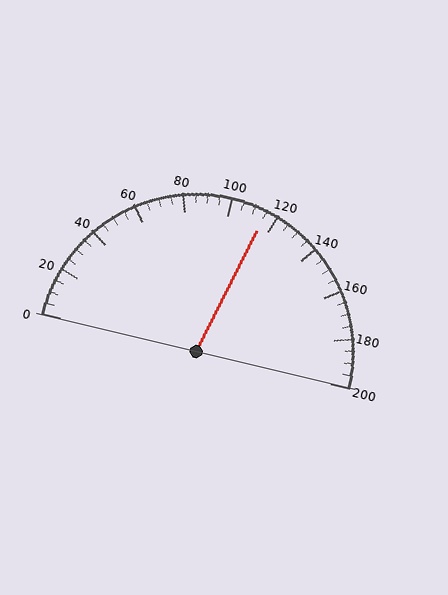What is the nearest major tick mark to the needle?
The nearest major tick mark is 120.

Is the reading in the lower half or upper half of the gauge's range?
The reading is in the upper half of the range (0 to 200).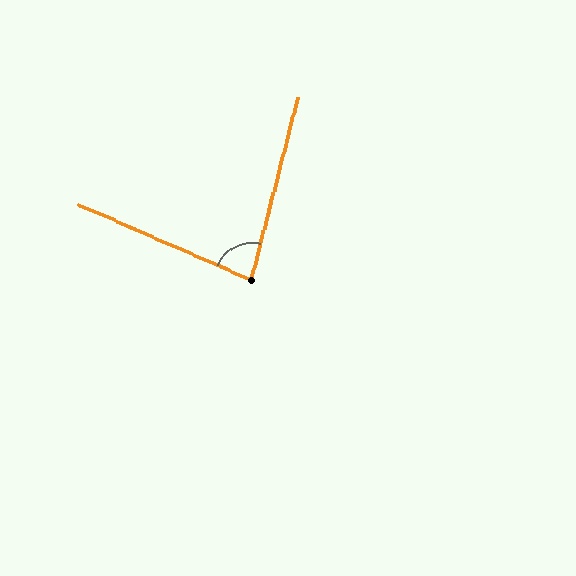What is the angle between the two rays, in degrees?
Approximately 81 degrees.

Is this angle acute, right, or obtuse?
It is acute.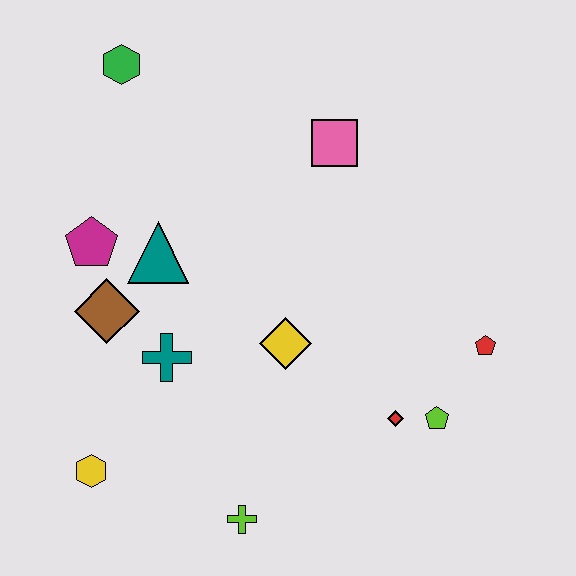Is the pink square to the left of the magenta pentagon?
No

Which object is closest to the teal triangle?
The magenta pentagon is closest to the teal triangle.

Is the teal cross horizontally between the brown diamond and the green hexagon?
No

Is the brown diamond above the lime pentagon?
Yes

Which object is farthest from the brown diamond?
The red pentagon is farthest from the brown diamond.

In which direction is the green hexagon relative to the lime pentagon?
The green hexagon is above the lime pentagon.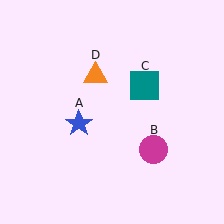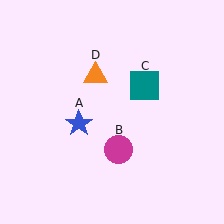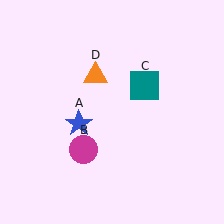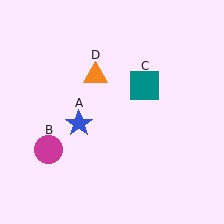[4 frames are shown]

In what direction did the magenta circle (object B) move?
The magenta circle (object B) moved left.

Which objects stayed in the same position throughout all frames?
Blue star (object A) and teal square (object C) and orange triangle (object D) remained stationary.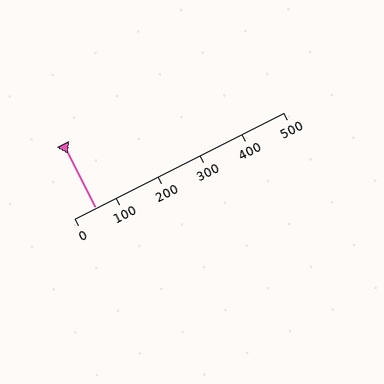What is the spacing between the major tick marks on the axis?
The major ticks are spaced 100 apart.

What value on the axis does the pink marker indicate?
The marker indicates approximately 50.